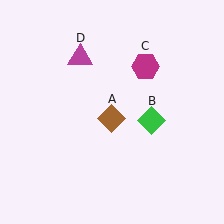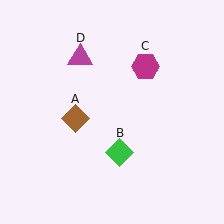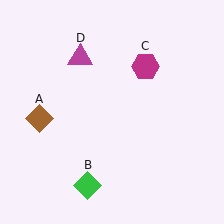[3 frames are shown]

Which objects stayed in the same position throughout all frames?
Magenta hexagon (object C) and magenta triangle (object D) remained stationary.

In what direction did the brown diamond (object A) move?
The brown diamond (object A) moved left.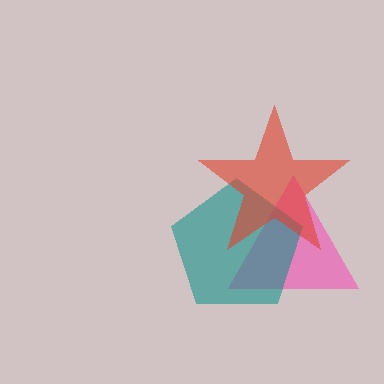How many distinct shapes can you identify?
There are 3 distinct shapes: a pink triangle, a teal pentagon, a red star.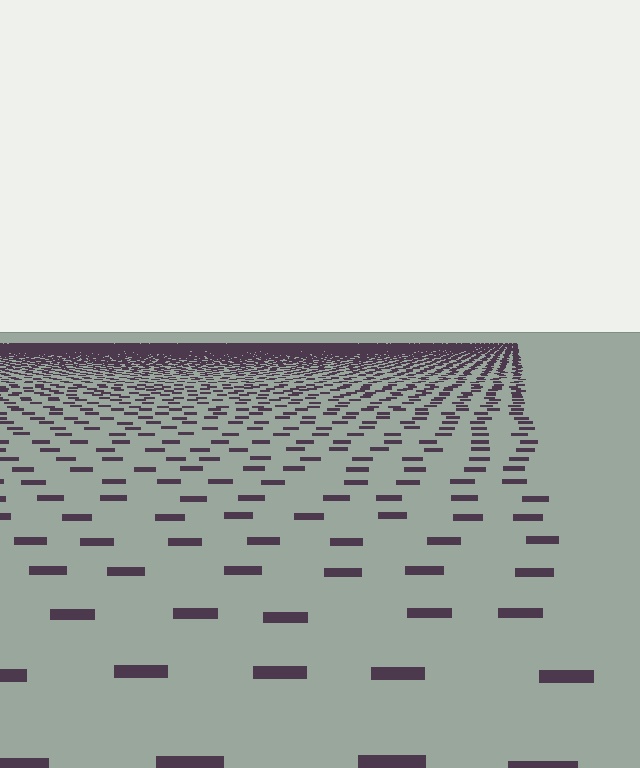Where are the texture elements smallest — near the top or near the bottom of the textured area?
Near the top.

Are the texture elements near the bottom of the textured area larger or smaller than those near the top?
Larger. Near the bottom, elements are closer to the viewer and appear at a bigger on-screen size.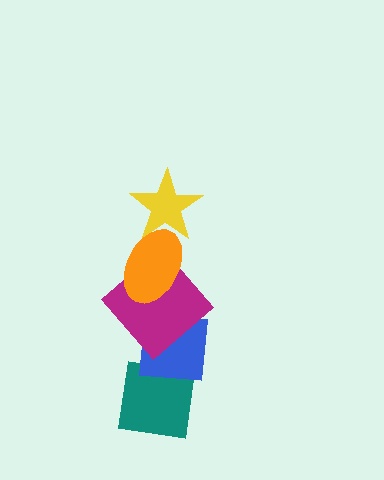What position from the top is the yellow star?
The yellow star is 1st from the top.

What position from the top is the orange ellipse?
The orange ellipse is 2nd from the top.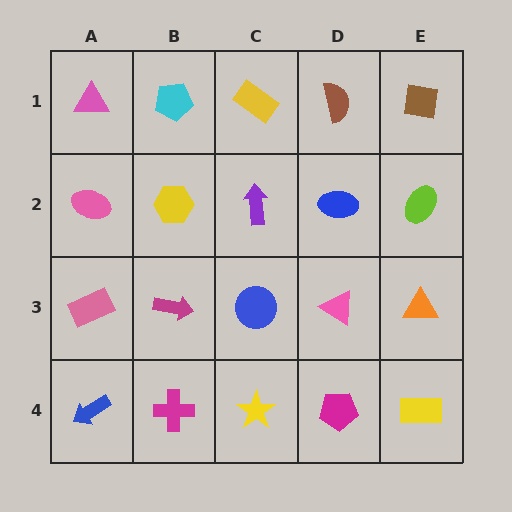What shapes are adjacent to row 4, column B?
A magenta arrow (row 3, column B), a blue arrow (row 4, column A), a yellow star (row 4, column C).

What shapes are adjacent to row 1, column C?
A purple arrow (row 2, column C), a cyan pentagon (row 1, column B), a brown semicircle (row 1, column D).